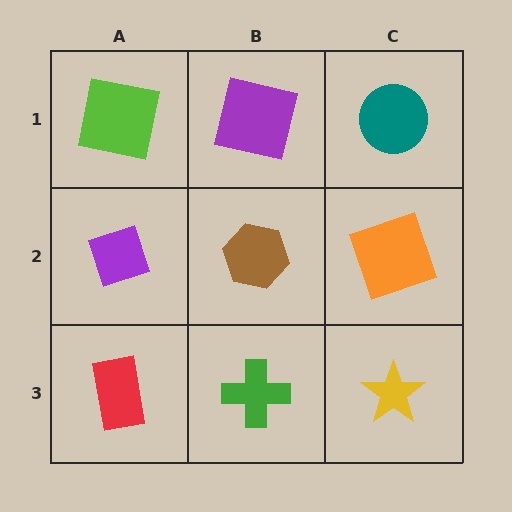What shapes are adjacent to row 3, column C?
An orange square (row 2, column C), a green cross (row 3, column B).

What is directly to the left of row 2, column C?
A brown hexagon.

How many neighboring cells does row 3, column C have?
2.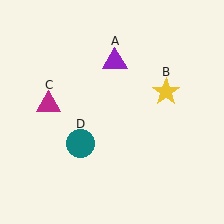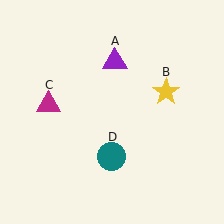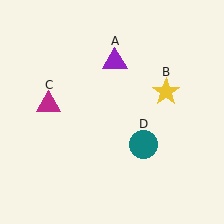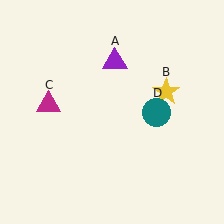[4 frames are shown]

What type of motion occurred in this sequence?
The teal circle (object D) rotated counterclockwise around the center of the scene.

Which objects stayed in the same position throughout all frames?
Purple triangle (object A) and yellow star (object B) and magenta triangle (object C) remained stationary.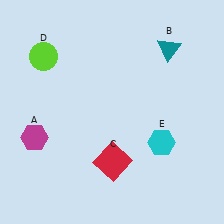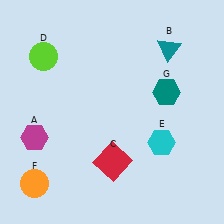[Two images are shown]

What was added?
An orange circle (F), a teal hexagon (G) were added in Image 2.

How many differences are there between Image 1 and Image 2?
There are 2 differences between the two images.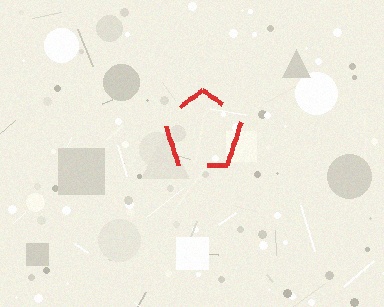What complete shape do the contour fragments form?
The contour fragments form a pentagon.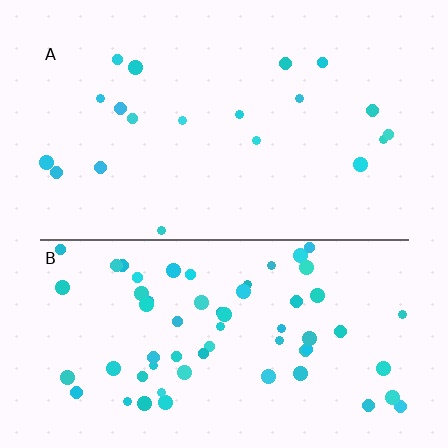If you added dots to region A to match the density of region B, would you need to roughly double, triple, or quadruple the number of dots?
Approximately triple.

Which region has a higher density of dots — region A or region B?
B (the bottom).